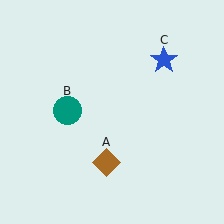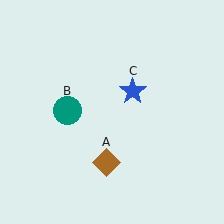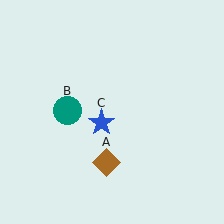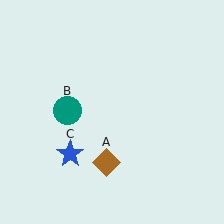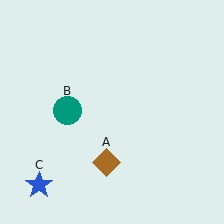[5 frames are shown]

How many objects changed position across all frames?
1 object changed position: blue star (object C).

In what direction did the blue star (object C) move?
The blue star (object C) moved down and to the left.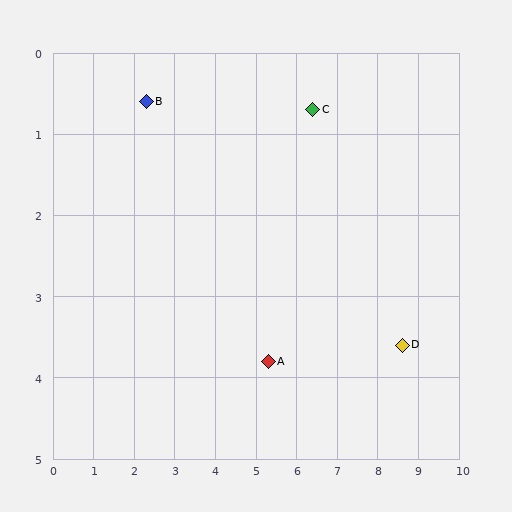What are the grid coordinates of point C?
Point C is at approximately (6.4, 0.7).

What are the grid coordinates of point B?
Point B is at approximately (2.3, 0.6).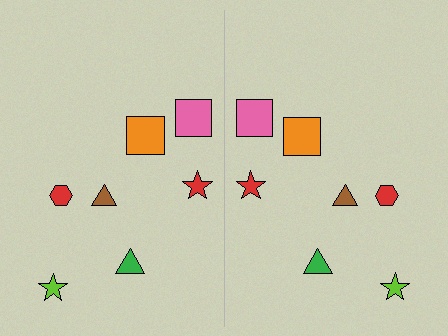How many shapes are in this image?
There are 14 shapes in this image.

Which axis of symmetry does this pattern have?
The pattern has a vertical axis of symmetry running through the center of the image.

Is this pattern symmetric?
Yes, this pattern has bilateral (reflection) symmetry.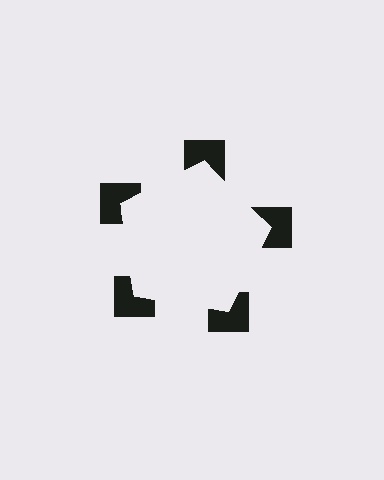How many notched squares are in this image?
There are 5 — one at each vertex of the illusory pentagon.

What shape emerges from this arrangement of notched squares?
An illusory pentagon — its edges are inferred from the aligned wedge cuts in the notched squares, not physically drawn.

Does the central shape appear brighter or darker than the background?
It typically appears slightly brighter than the background, even though no actual brightness change is drawn.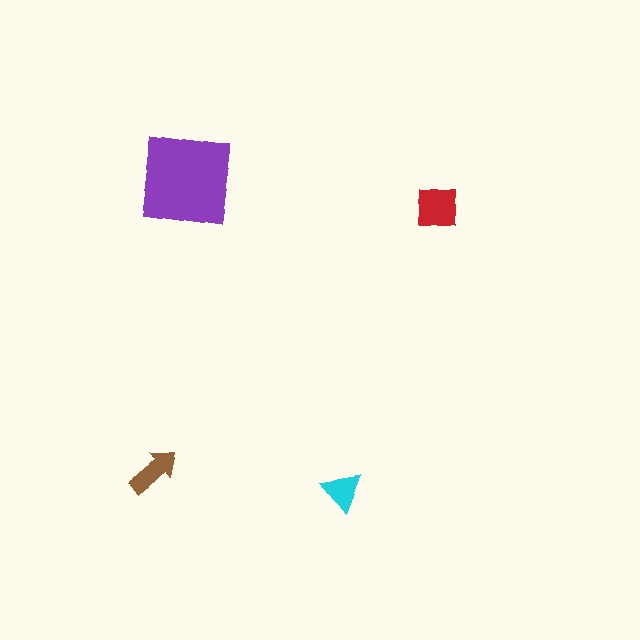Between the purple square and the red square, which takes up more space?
The purple square.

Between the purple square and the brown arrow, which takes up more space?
The purple square.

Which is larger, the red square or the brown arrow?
The red square.